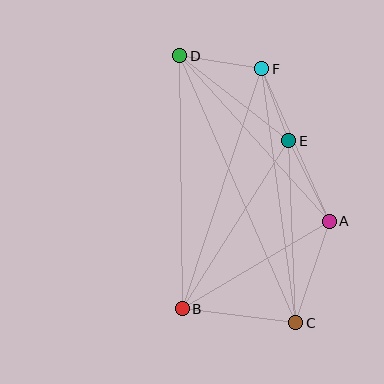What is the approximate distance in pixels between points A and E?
The distance between A and E is approximately 90 pixels.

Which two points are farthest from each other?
Points C and D are farthest from each other.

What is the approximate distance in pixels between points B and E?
The distance between B and E is approximately 199 pixels.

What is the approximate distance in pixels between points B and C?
The distance between B and C is approximately 114 pixels.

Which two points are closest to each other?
Points E and F are closest to each other.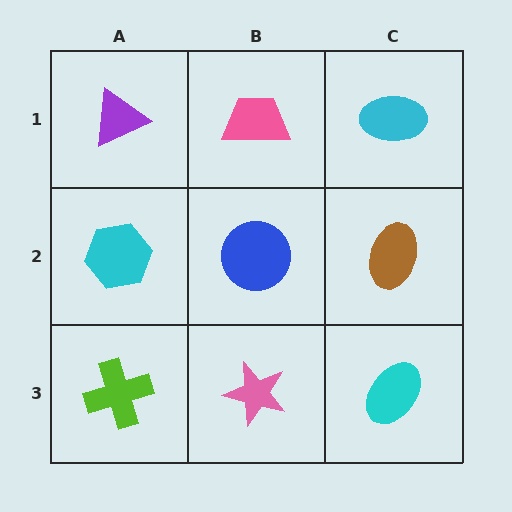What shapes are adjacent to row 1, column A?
A cyan hexagon (row 2, column A), a pink trapezoid (row 1, column B).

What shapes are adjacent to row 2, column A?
A purple triangle (row 1, column A), a lime cross (row 3, column A), a blue circle (row 2, column B).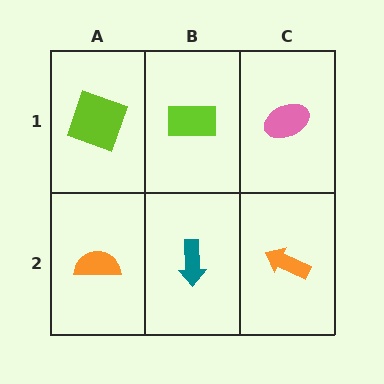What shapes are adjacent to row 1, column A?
An orange semicircle (row 2, column A), a lime rectangle (row 1, column B).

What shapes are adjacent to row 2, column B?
A lime rectangle (row 1, column B), an orange semicircle (row 2, column A), an orange arrow (row 2, column C).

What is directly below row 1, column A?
An orange semicircle.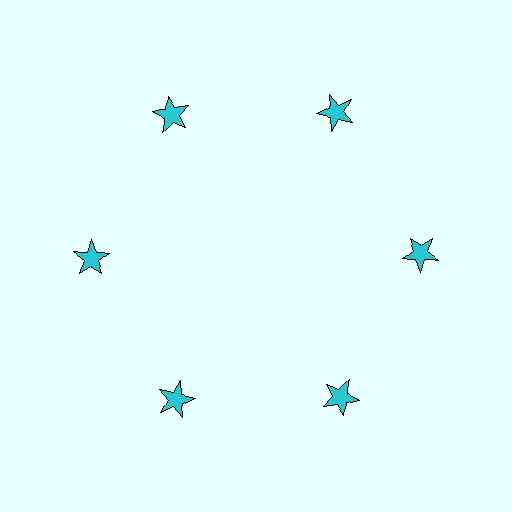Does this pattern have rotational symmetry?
Yes, this pattern has 6-fold rotational symmetry. It looks the same after rotating 60 degrees around the center.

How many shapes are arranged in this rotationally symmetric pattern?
There are 6 shapes, arranged in 6 groups of 1.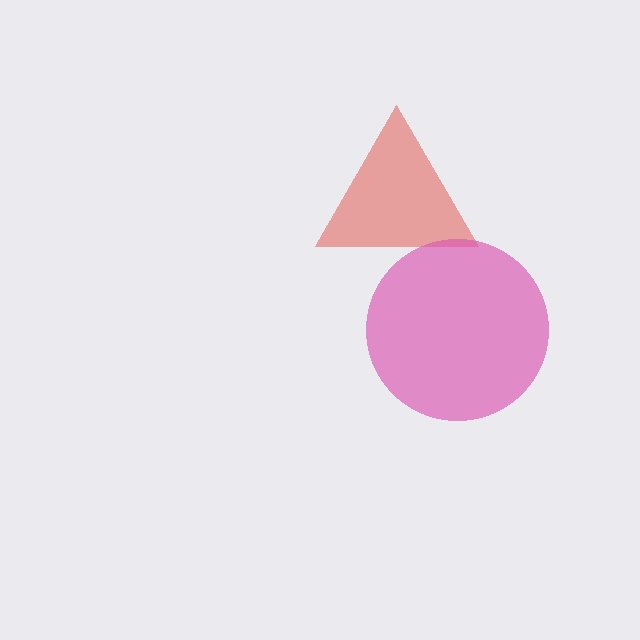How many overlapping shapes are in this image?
There are 2 overlapping shapes in the image.